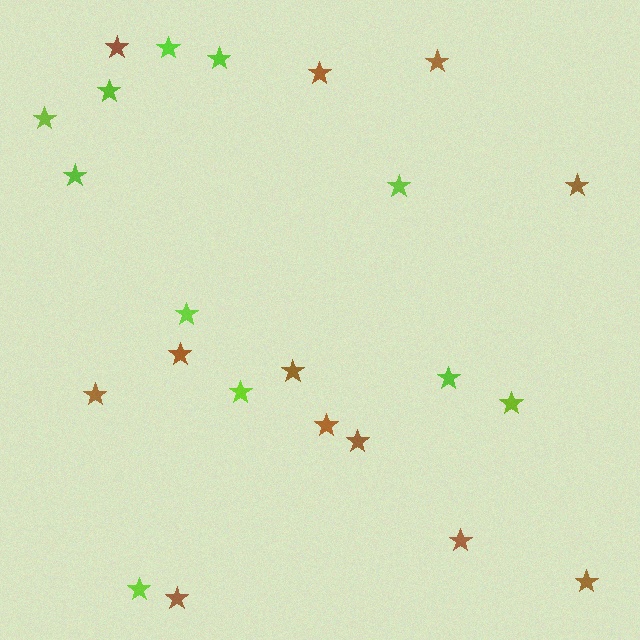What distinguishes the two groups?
There are 2 groups: one group of brown stars (12) and one group of lime stars (11).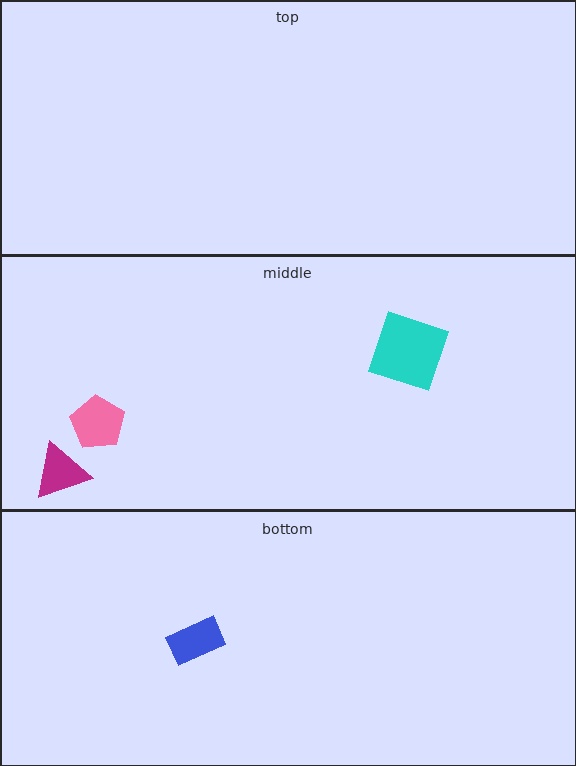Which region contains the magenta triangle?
The middle region.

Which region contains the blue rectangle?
The bottom region.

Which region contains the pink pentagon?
The middle region.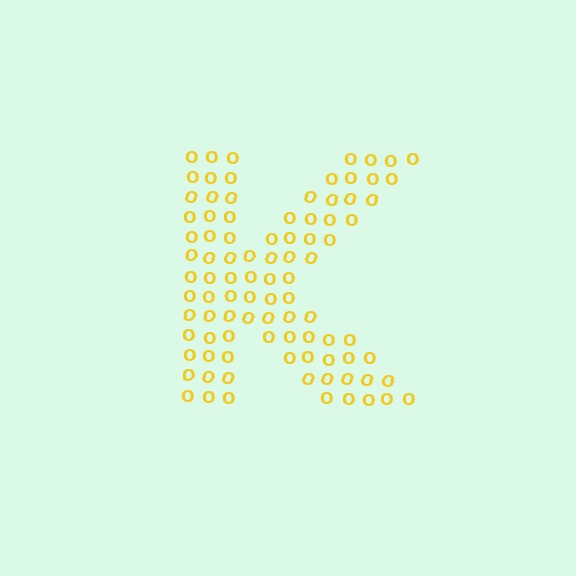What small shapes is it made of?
It is made of small letter O's.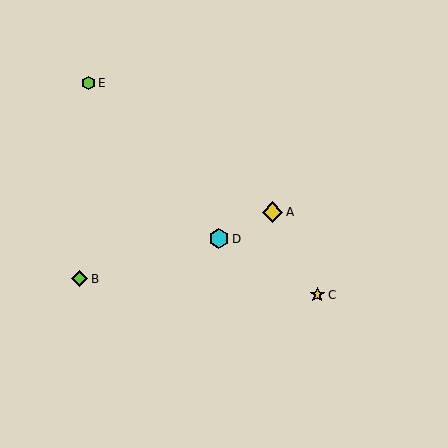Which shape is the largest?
The yellow diamond (labeled A) is the largest.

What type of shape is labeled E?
Shape E is a lime hexagon.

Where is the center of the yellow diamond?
The center of the yellow diamond is at (273, 212).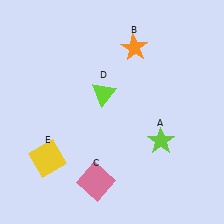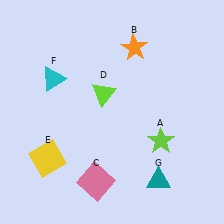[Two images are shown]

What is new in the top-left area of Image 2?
A cyan triangle (F) was added in the top-left area of Image 2.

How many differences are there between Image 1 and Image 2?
There are 2 differences between the two images.